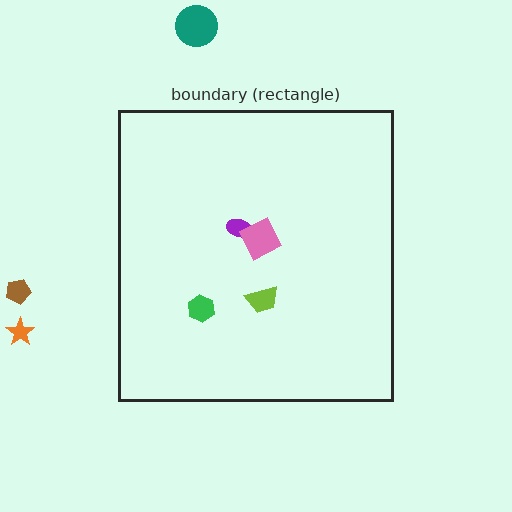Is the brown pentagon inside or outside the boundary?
Outside.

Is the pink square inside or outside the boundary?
Inside.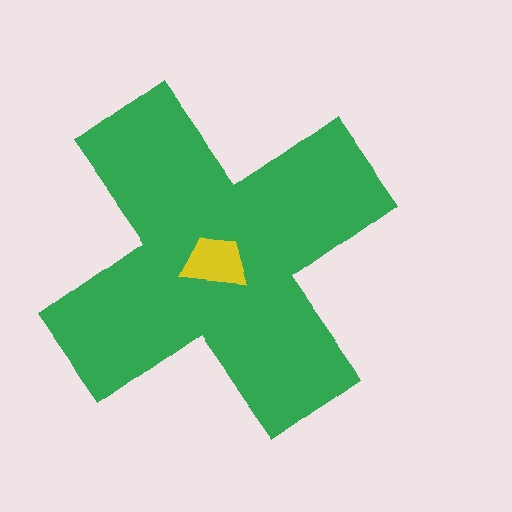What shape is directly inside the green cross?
The yellow trapezoid.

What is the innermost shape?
The yellow trapezoid.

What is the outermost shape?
The green cross.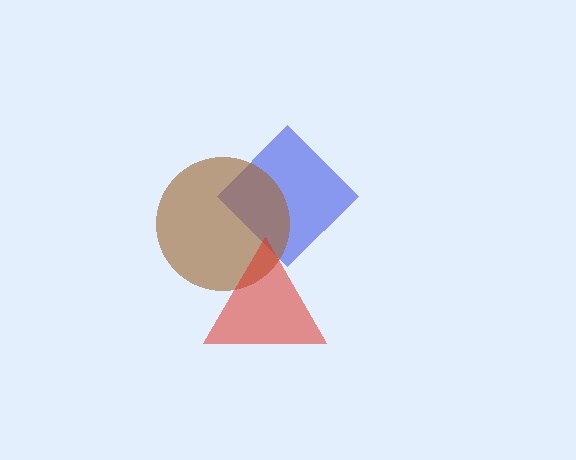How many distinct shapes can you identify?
There are 3 distinct shapes: a blue diamond, a brown circle, a red triangle.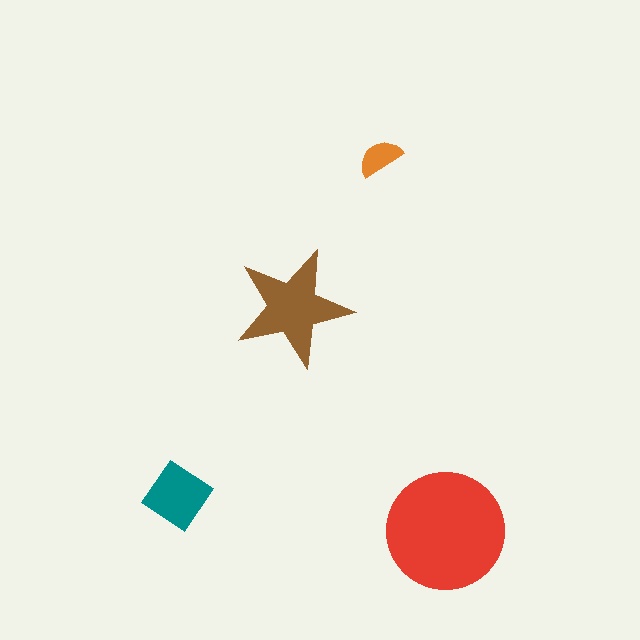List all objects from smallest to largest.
The orange semicircle, the teal diamond, the brown star, the red circle.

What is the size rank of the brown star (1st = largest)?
2nd.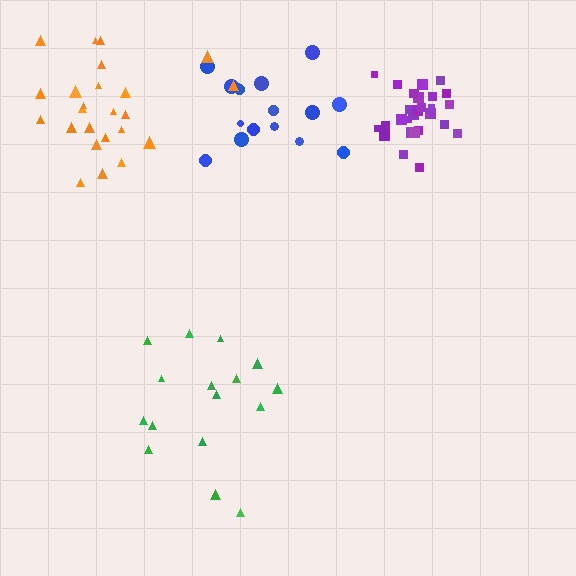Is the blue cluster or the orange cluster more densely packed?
Orange.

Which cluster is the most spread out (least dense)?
Green.